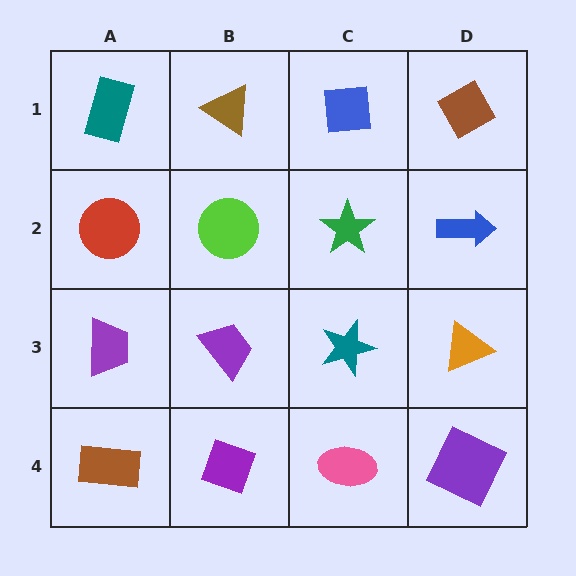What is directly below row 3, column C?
A pink ellipse.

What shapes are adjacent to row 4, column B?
A purple trapezoid (row 3, column B), a brown rectangle (row 4, column A), a pink ellipse (row 4, column C).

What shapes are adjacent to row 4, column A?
A purple trapezoid (row 3, column A), a purple diamond (row 4, column B).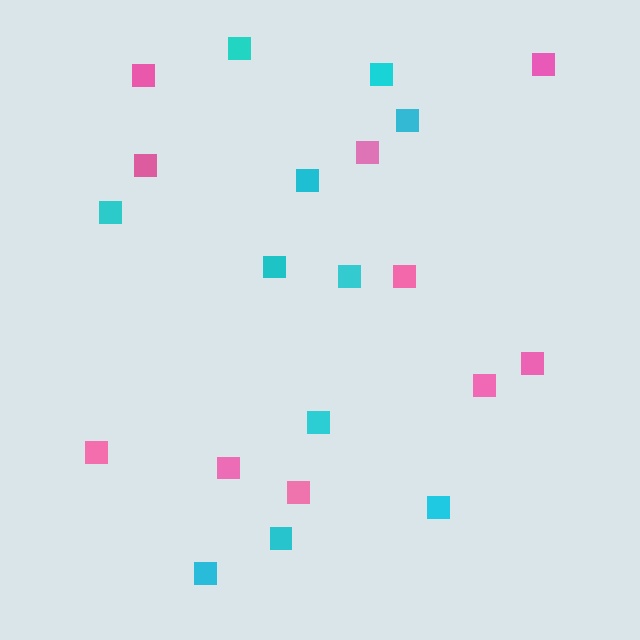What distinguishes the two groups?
There are 2 groups: one group of cyan squares (11) and one group of pink squares (10).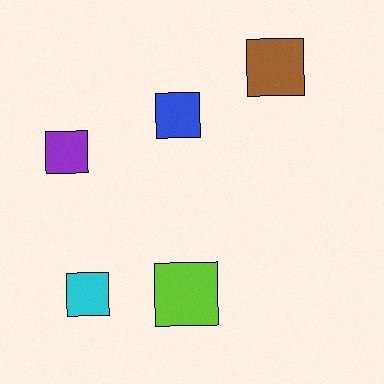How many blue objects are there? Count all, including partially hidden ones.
There is 1 blue object.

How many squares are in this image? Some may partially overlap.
There are 5 squares.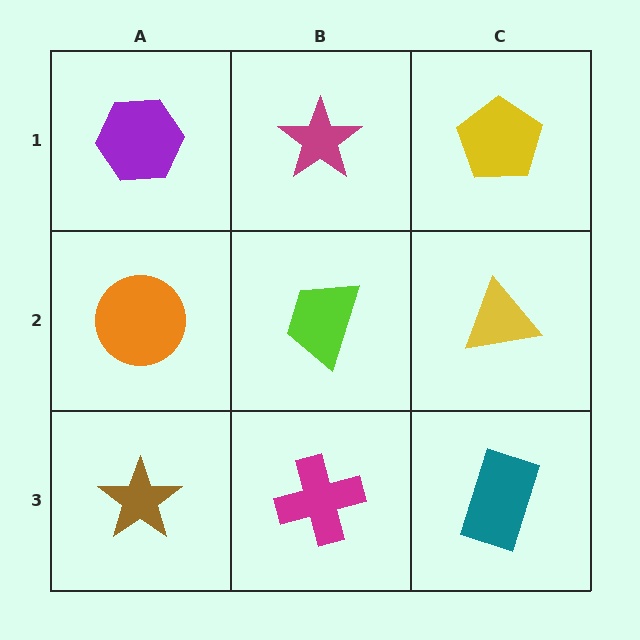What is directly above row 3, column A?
An orange circle.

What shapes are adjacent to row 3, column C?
A yellow triangle (row 2, column C), a magenta cross (row 3, column B).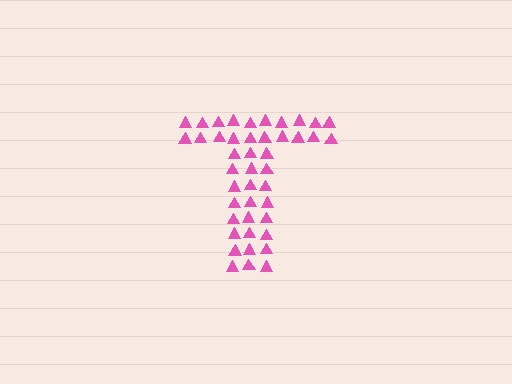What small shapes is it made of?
It is made of small triangles.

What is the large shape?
The large shape is the letter T.